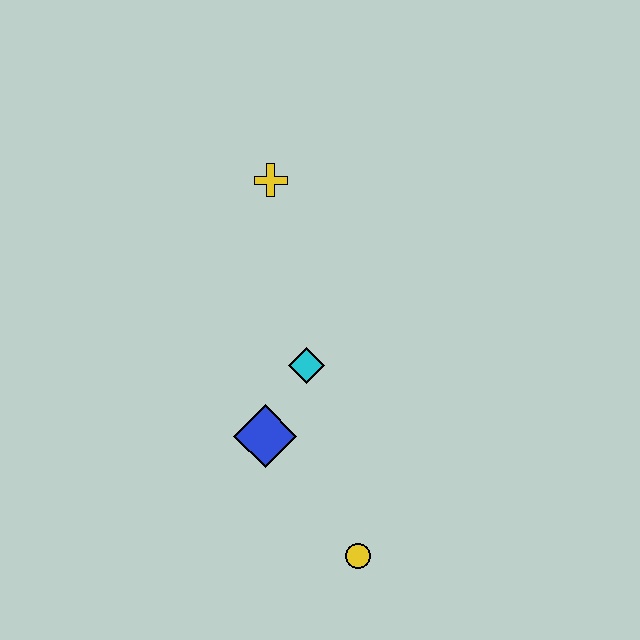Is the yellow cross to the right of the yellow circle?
No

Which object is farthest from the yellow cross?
The yellow circle is farthest from the yellow cross.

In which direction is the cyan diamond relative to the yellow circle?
The cyan diamond is above the yellow circle.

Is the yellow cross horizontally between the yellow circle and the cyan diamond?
No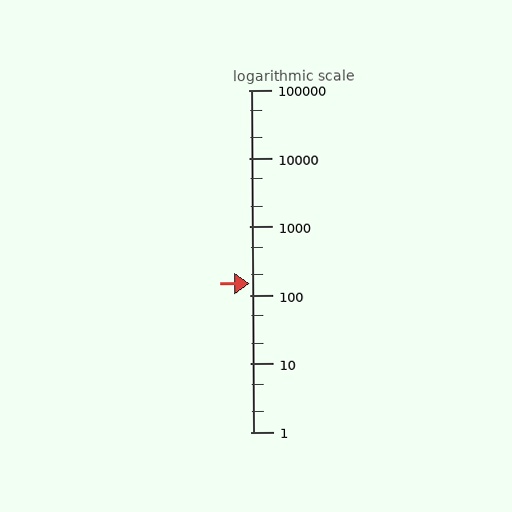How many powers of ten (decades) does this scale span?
The scale spans 5 decades, from 1 to 100000.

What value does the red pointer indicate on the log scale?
The pointer indicates approximately 150.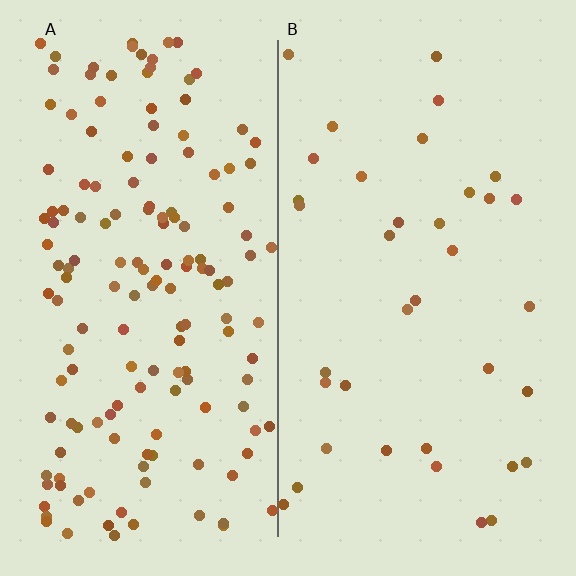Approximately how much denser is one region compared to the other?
Approximately 4.2× — region A over region B.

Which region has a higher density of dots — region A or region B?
A (the left).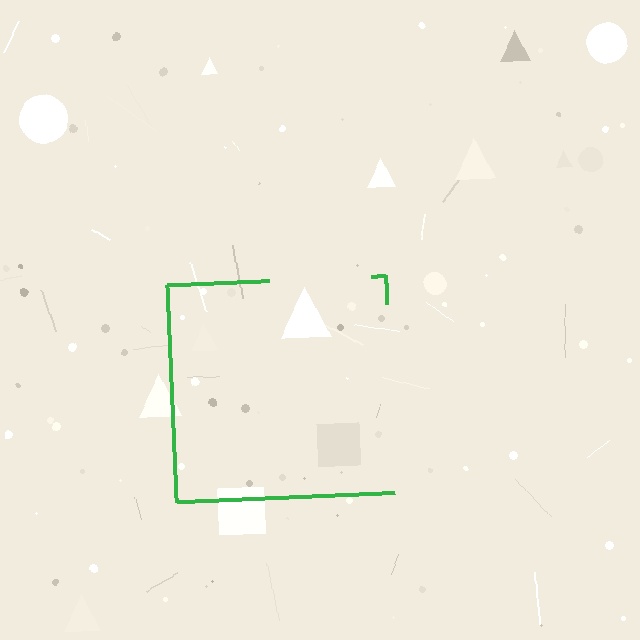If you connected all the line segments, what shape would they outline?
They would outline a square.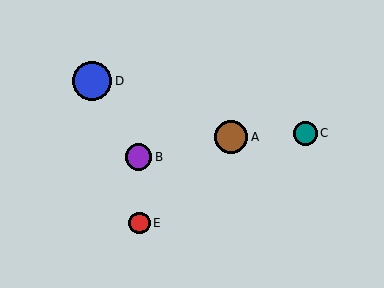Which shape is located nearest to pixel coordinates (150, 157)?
The purple circle (labeled B) at (139, 157) is nearest to that location.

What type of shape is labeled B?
Shape B is a purple circle.